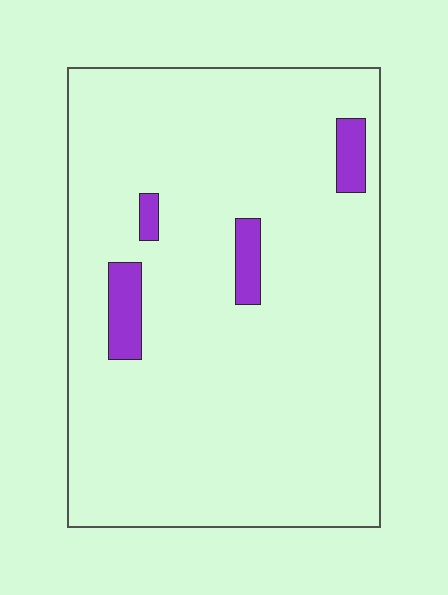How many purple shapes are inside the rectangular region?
4.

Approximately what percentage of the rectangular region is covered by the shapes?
Approximately 5%.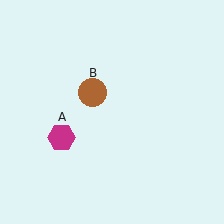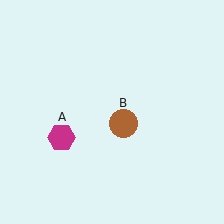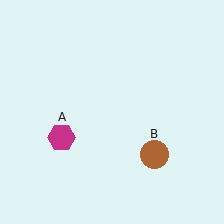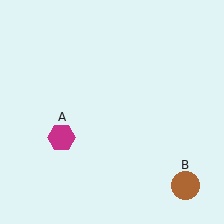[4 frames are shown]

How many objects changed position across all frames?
1 object changed position: brown circle (object B).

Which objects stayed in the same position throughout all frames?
Magenta hexagon (object A) remained stationary.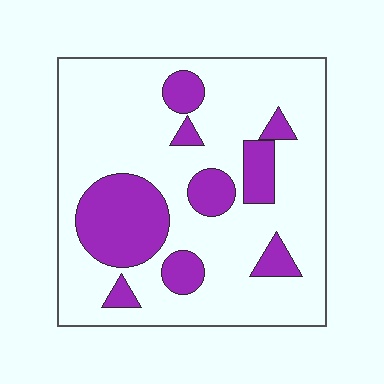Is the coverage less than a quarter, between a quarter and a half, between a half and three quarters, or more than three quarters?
Less than a quarter.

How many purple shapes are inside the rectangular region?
9.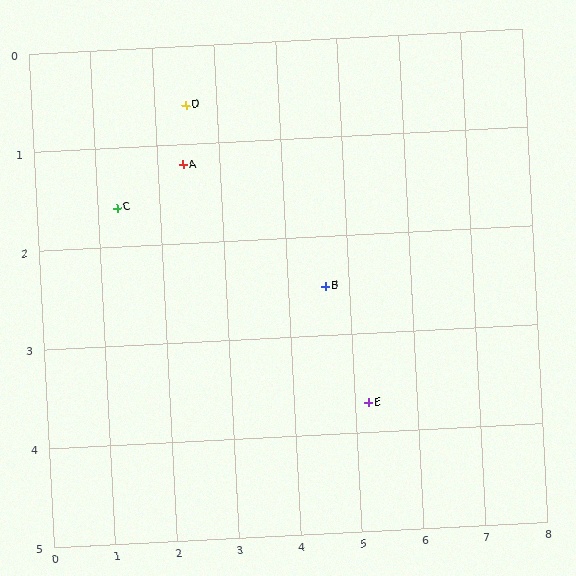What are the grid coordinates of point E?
Point E is at approximately (5.2, 3.7).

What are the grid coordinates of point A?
Point A is at approximately (2.4, 1.2).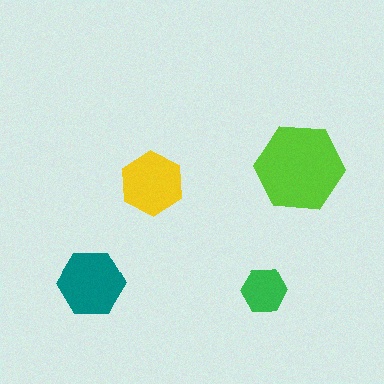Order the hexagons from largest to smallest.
the lime one, the teal one, the yellow one, the green one.